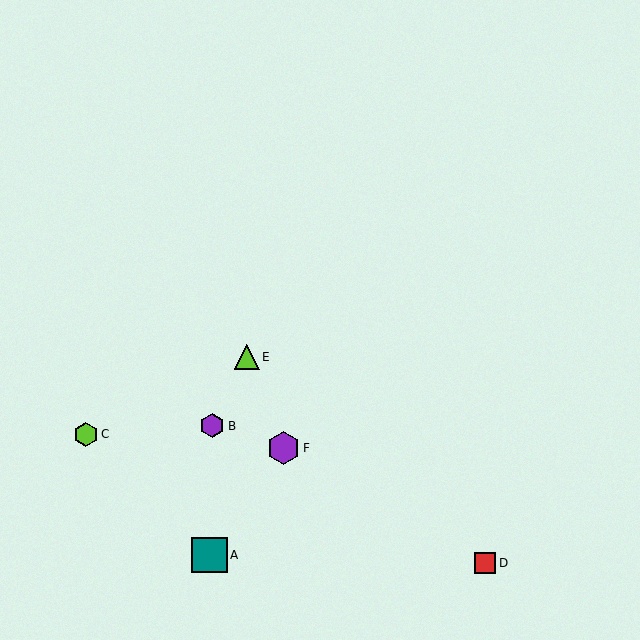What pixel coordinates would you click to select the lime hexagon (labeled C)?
Click at (86, 434) to select the lime hexagon C.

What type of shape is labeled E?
Shape E is a lime triangle.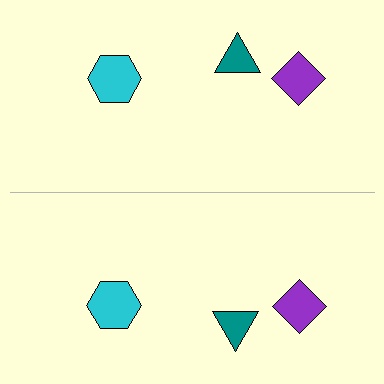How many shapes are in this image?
There are 6 shapes in this image.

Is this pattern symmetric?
Yes, this pattern has bilateral (reflection) symmetry.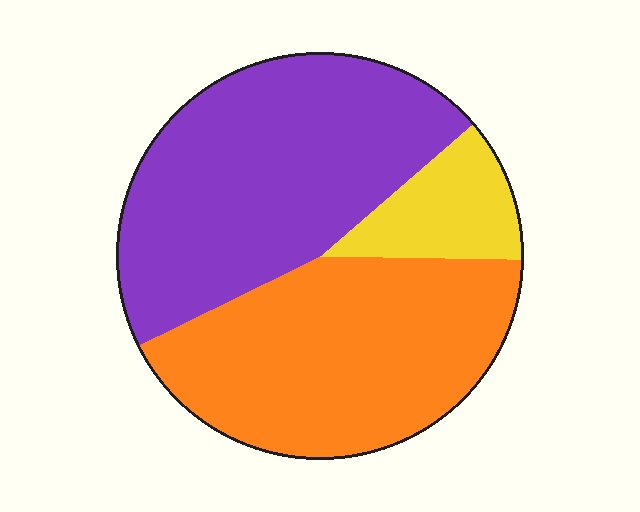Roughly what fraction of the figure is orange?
Orange takes up about two fifths (2/5) of the figure.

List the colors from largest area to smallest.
From largest to smallest: purple, orange, yellow.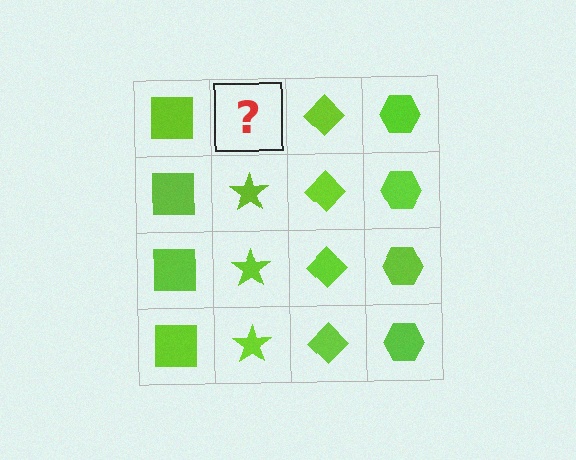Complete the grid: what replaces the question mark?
The question mark should be replaced with a lime star.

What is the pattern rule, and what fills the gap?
The rule is that each column has a consistent shape. The gap should be filled with a lime star.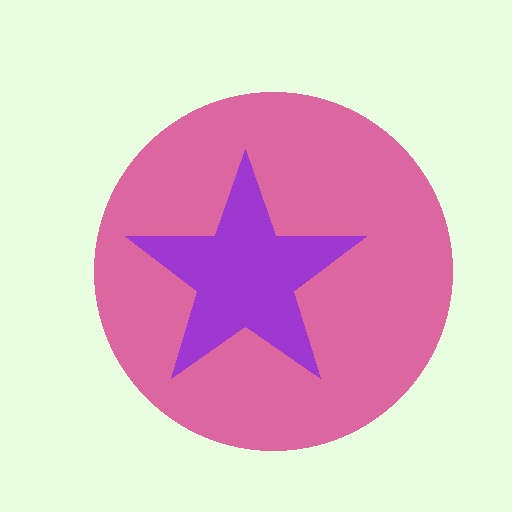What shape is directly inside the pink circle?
The purple star.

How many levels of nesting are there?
2.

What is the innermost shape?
The purple star.